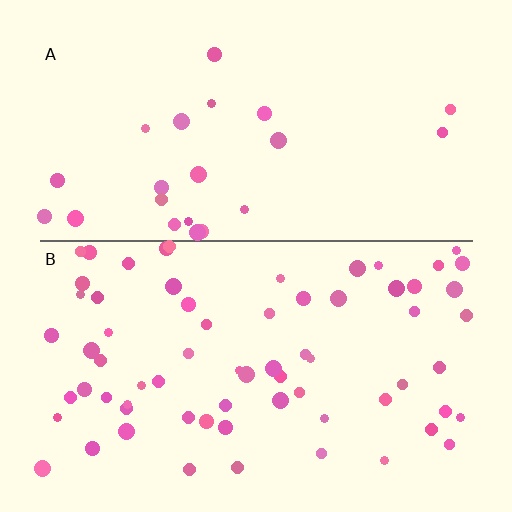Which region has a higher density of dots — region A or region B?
B (the bottom).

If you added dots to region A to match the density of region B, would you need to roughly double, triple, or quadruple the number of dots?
Approximately triple.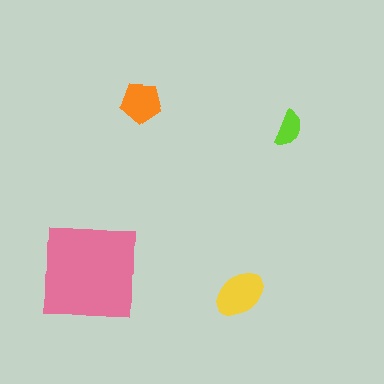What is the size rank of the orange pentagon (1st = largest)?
3rd.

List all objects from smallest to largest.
The lime semicircle, the orange pentagon, the yellow ellipse, the pink square.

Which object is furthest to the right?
The lime semicircle is rightmost.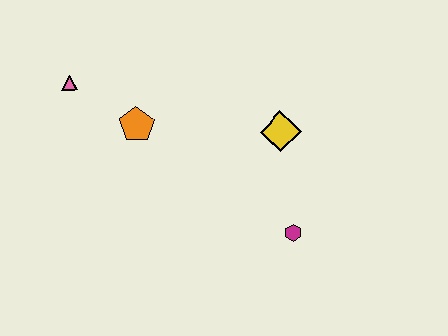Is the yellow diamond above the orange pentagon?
No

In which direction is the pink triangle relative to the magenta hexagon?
The pink triangle is to the left of the magenta hexagon.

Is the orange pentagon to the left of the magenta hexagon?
Yes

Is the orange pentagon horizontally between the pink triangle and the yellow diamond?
Yes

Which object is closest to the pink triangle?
The orange pentagon is closest to the pink triangle.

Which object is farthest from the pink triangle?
The magenta hexagon is farthest from the pink triangle.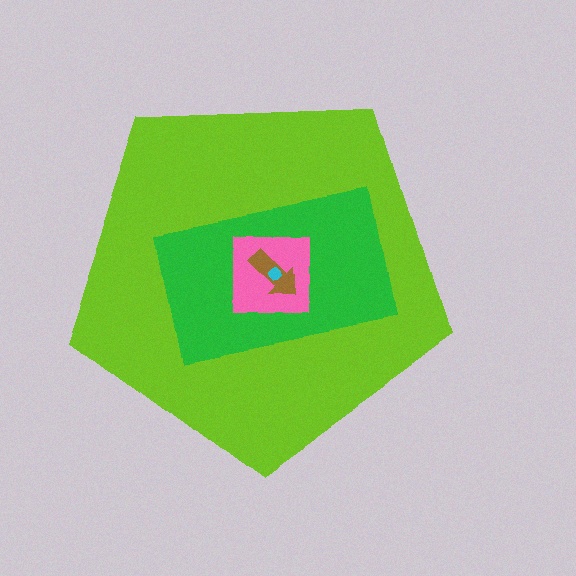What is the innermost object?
The cyan circle.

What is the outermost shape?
The lime pentagon.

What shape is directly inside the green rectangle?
The pink square.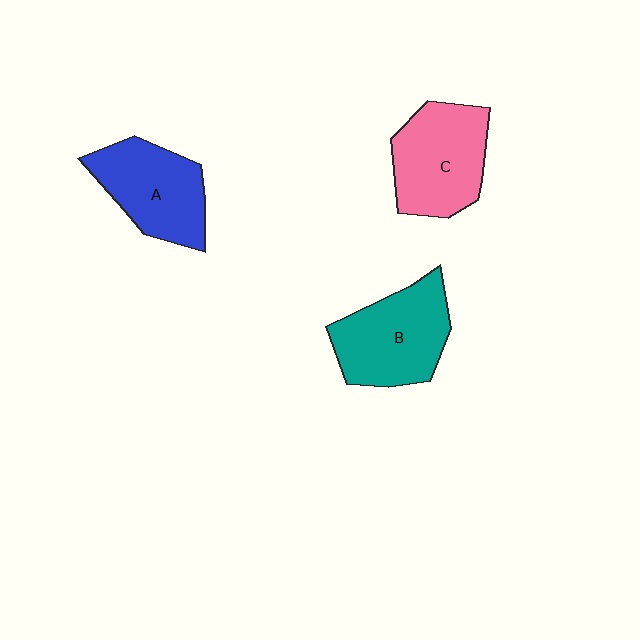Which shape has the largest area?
Shape B (teal).